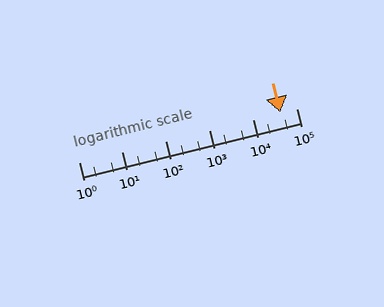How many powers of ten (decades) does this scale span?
The scale spans 5 decades, from 1 to 100000.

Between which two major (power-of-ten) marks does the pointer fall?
The pointer is between 10000 and 100000.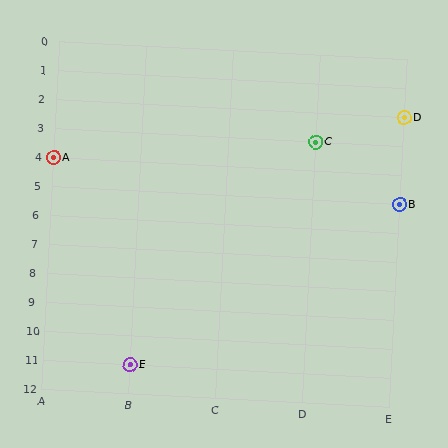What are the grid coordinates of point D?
Point D is at grid coordinates (E, 2).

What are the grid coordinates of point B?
Point B is at grid coordinates (E, 5).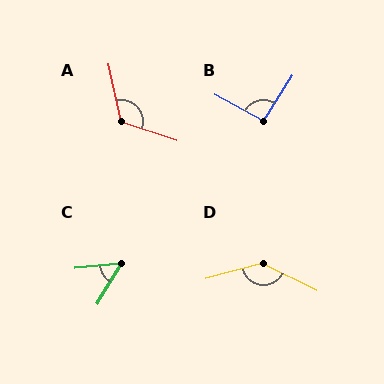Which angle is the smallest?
C, at approximately 53 degrees.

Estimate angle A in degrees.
Approximately 121 degrees.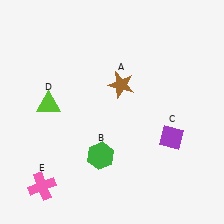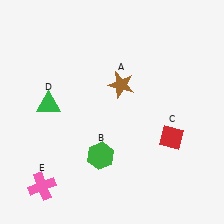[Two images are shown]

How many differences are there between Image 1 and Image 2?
There are 2 differences between the two images.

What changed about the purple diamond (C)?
In Image 1, C is purple. In Image 2, it changed to red.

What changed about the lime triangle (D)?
In Image 1, D is lime. In Image 2, it changed to green.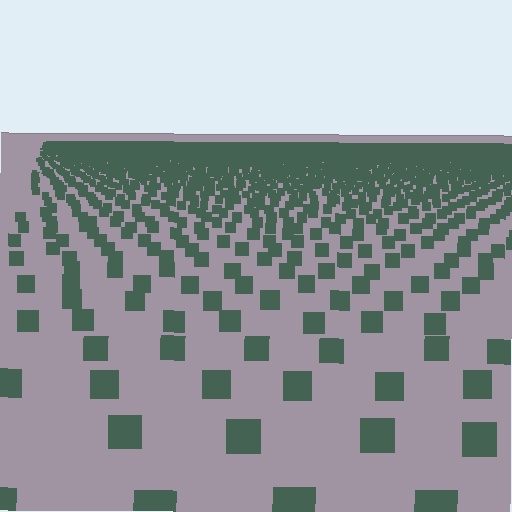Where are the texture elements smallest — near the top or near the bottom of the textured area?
Near the top.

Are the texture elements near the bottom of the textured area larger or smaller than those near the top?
Larger. Near the bottom, elements are closer to the viewer and appear at a bigger on-screen size.